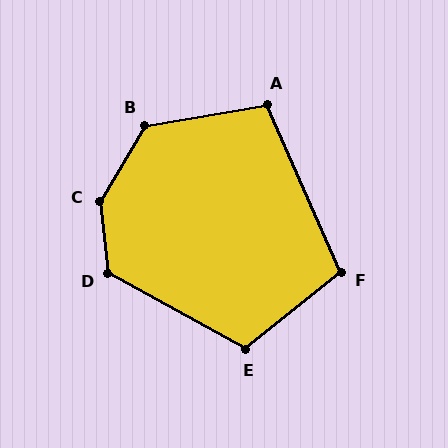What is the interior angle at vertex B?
Approximately 130 degrees (obtuse).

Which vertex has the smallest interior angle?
A, at approximately 104 degrees.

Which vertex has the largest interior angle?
C, at approximately 143 degrees.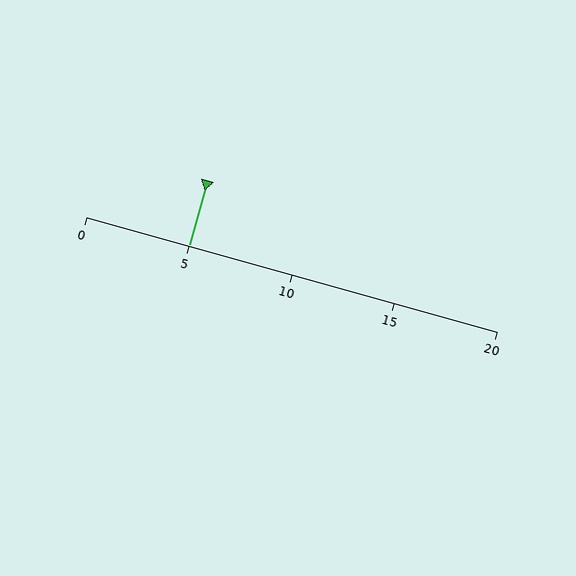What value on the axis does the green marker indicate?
The marker indicates approximately 5.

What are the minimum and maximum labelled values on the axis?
The axis runs from 0 to 20.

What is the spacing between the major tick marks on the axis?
The major ticks are spaced 5 apart.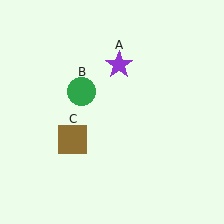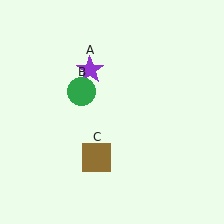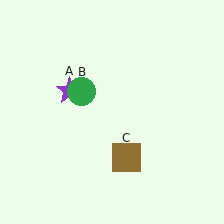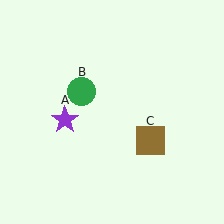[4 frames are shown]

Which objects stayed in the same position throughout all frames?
Green circle (object B) remained stationary.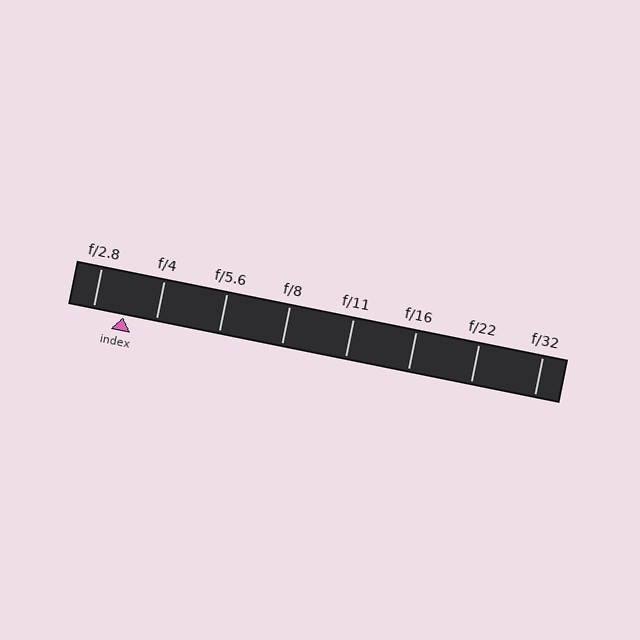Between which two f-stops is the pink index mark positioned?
The index mark is between f/2.8 and f/4.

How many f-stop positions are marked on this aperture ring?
There are 8 f-stop positions marked.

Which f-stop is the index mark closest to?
The index mark is closest to f/2.8.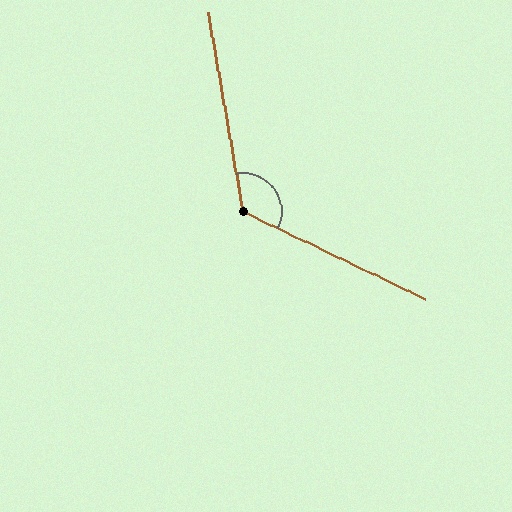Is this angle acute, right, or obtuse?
It is obtuse.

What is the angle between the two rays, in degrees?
Approximately 125 degrees.